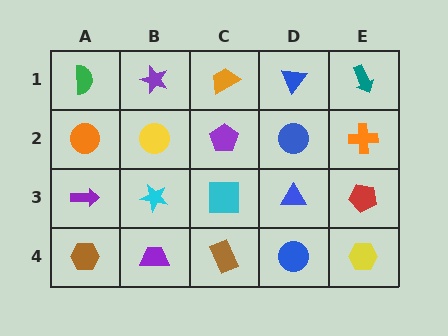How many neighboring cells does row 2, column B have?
4.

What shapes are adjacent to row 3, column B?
A yellow circle (row 2, column B), a purple trapezoid (row 4, column B), a purple arrow (row 3, column A), a cyan square (row 3, column C).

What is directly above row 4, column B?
A cyan star.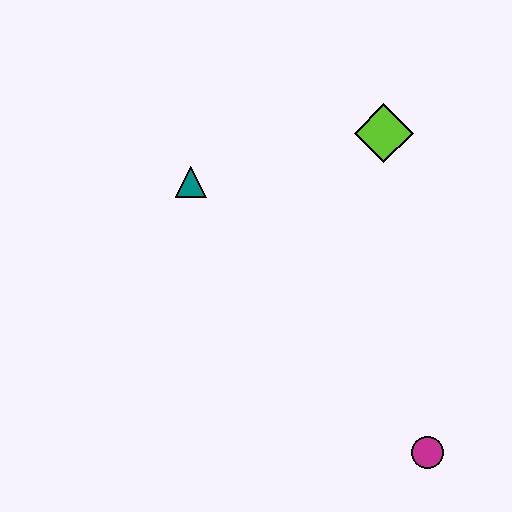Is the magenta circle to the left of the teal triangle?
No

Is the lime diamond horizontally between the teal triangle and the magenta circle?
Yes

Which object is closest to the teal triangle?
The lime diamond is closest to the teal triangle.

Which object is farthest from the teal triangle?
The magenta circle is farthest from the teal triangle.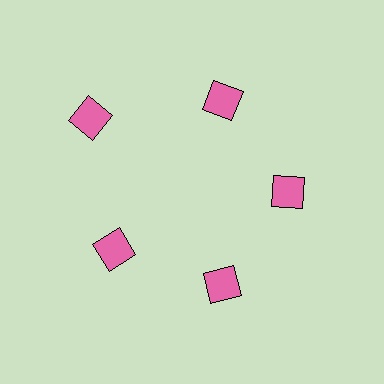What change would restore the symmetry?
The symmetry would be restored by moving it inward, back onto the ring so that all 5 squares sit at equal angles and equal distance from the center.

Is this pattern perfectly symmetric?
No. The 5 pink squares are arranged in a ring, but one element near the 10 o'clock position is pushed outward from the center, breaking the 5-fold rotational symmetry.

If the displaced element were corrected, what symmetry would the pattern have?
It would have 5-fold rotational symmetry — the pattern would map onto itself every 72 degrees.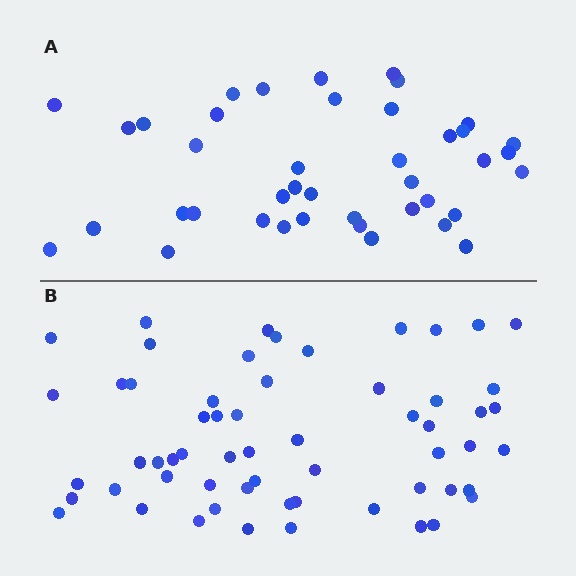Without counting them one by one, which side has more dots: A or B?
Region B (the bottom region) has more dots.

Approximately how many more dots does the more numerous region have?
Region B has approximately 20 more dots than region A.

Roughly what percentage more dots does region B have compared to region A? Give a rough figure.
About 45% more.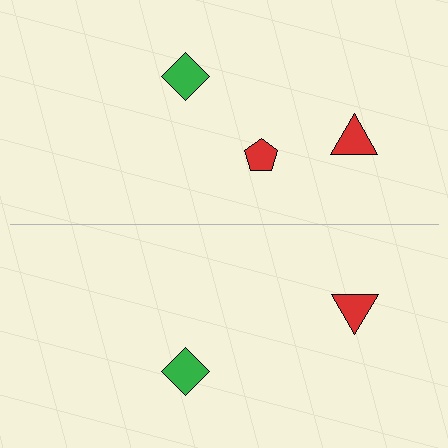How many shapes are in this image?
There are 5 shapes in this image.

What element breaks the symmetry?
A red pentagon is missing from the bottom side.